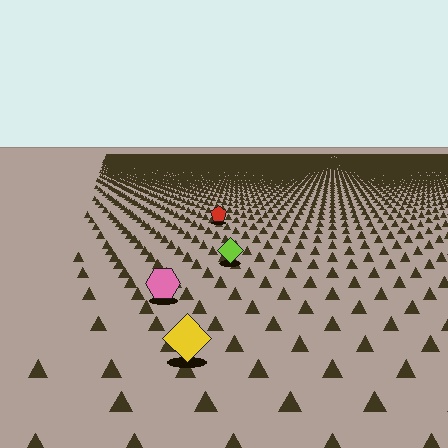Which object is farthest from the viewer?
The red pentagon is farthest from the viewer. It appears smaller and the ground texture around it is denser.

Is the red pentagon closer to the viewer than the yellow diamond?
No. The yellow diamond is closer — you can tell from the texture gradient: the ground texture is coarser near it.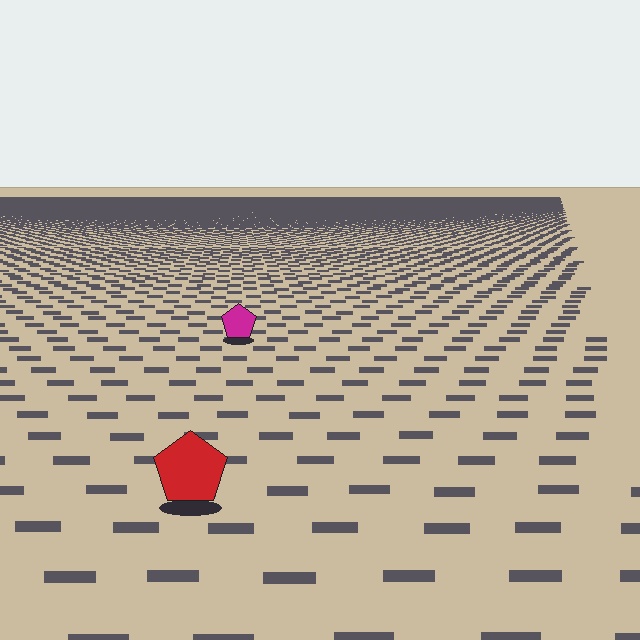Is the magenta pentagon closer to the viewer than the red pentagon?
No. The red pentagon is closer — you can tell from the texture gradient: the ground texture is coarser near it.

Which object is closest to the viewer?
The red pentagon is closest. The texture marks near it are larger and more spread out.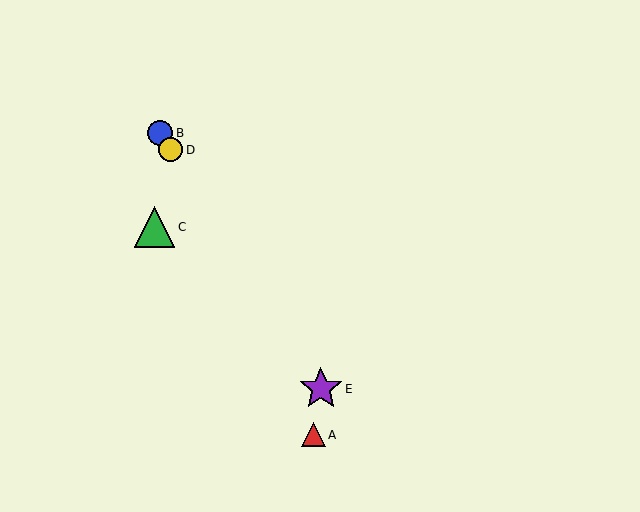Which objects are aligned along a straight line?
Objects B, D, E are aligned along a straight line.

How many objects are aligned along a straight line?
3 objects (B, D, E) are aligned along a straight line.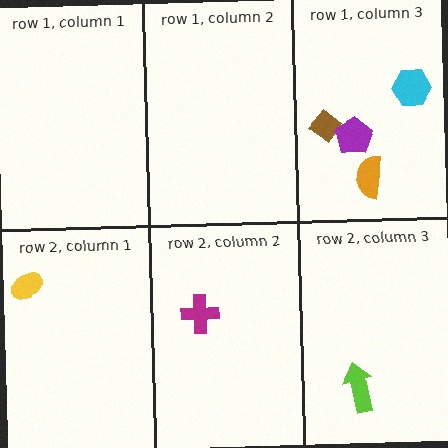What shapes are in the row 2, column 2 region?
The magenta cross.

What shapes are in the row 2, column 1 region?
The yellow ellipse.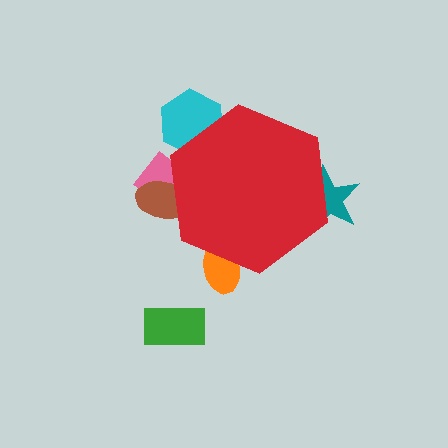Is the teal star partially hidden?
Yes, the teal star is partially hidden behind the red hexagon.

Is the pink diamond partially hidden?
Yes, the pink diamond is partially hidden behind the red hexagon.